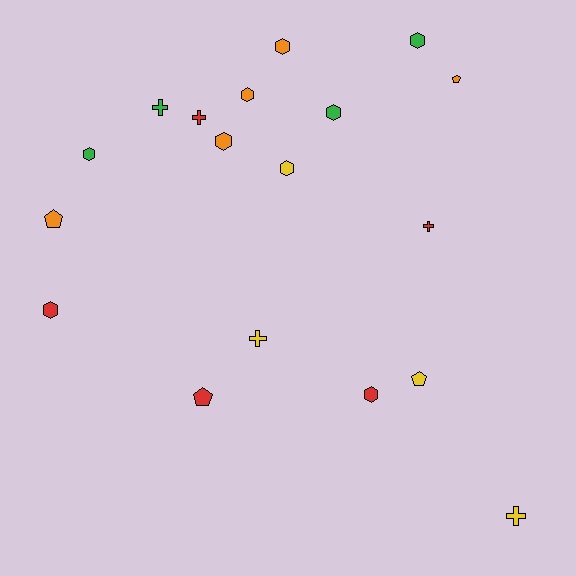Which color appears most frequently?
Red, with 5 objects.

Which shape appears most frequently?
Hexagon, with 9 objects.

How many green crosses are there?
There is 1 green cross.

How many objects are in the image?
There are 18 objects.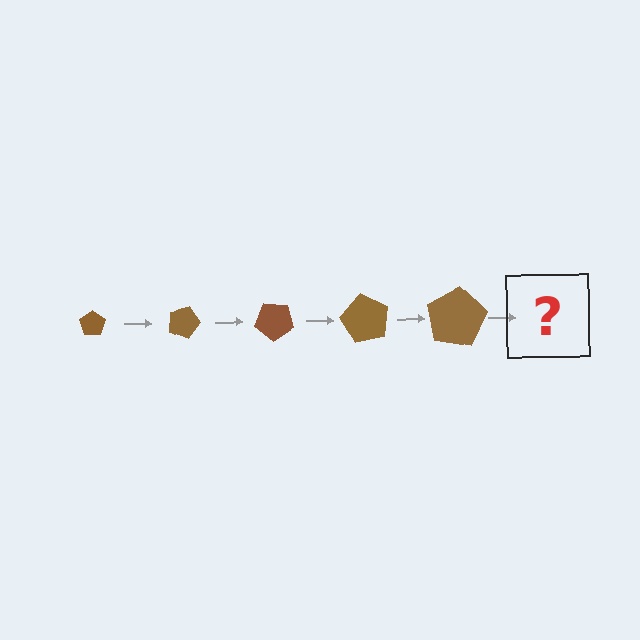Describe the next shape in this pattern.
It should be a pentagon, larger than the previous one and rotated 100 degrees from the start.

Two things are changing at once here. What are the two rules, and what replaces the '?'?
The two rules are that the pentagon grows larger each step and it rotates 20 degrees each step. The '?' should be a pentagon, larger than the previous one and rotated 100 degrees from the start.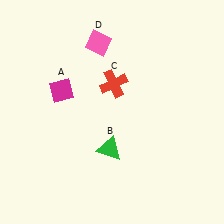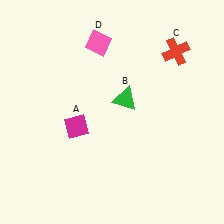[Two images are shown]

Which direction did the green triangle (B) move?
The green triangle (B) moved up.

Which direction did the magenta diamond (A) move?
The magenta diamond (A) moved down.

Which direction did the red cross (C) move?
The red cross (C) moved right.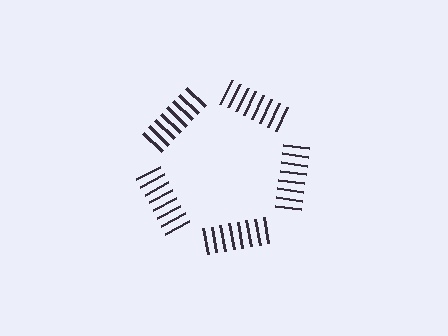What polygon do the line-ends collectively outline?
An illusory pentagon — the line segments terminate on its edges but no continuous stroke is drawn.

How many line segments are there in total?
40 — 8 along each of the 5 edges.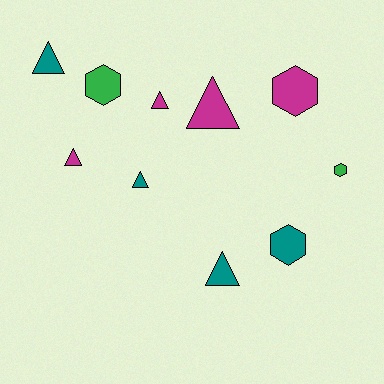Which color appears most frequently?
Teal, with 4 objects.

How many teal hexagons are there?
There is 1 teal hexagon.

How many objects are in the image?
There are 10 objects.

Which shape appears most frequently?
Triangle, with 6 objects.